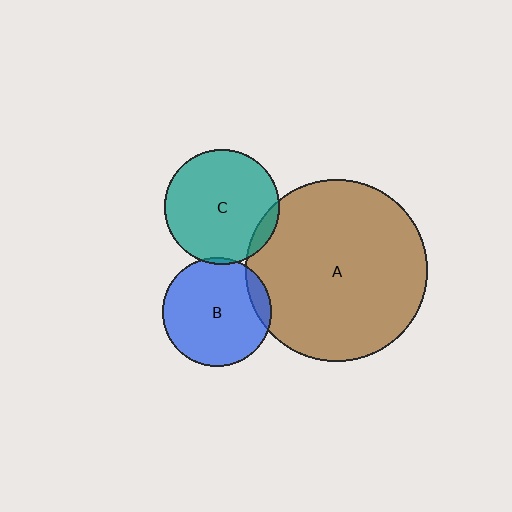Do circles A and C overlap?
Yes.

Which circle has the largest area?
Circle A (brown).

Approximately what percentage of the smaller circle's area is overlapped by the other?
Approximately 10%.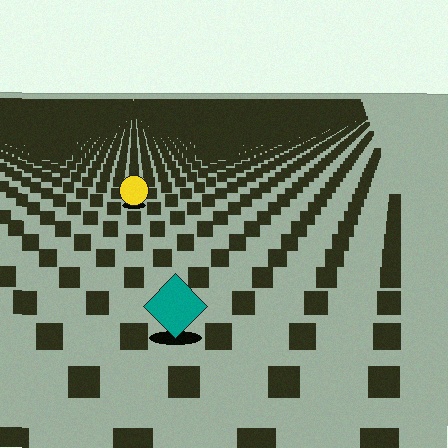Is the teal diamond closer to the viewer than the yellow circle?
Yes. The teal diamond is closer — you can tell from the texture gradient: the ground texture is coarser near it.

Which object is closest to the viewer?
The teal diamond is closest. The texture marks near it are larger and more spread out.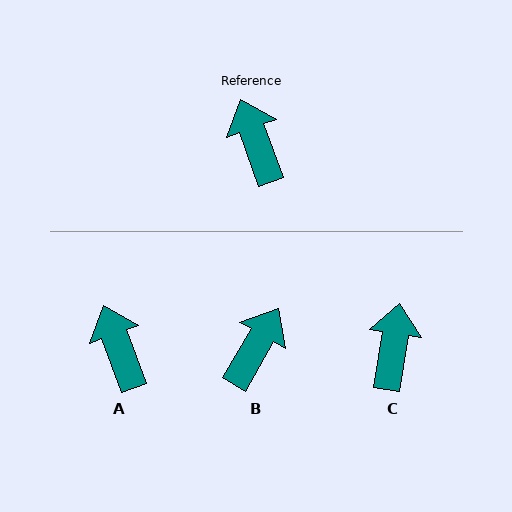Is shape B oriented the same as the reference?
No, it is off by about 51 degrees.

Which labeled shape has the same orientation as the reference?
A.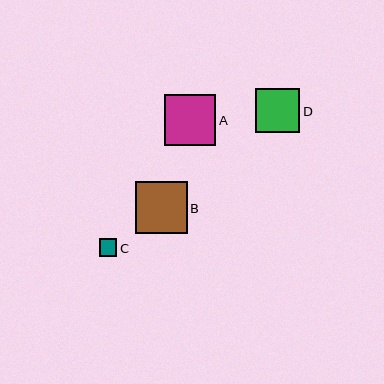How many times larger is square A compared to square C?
Square A is approximately 2.9 times the size of square C.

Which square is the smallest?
Square C is the smallest with a size of approximately 18 pixels.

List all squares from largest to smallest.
From largest to smallest: B, A, D, C.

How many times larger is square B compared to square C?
Square B is approximately 2.9 times the size of square C.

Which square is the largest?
Square B is the largest with a size of approximately 52 pixels.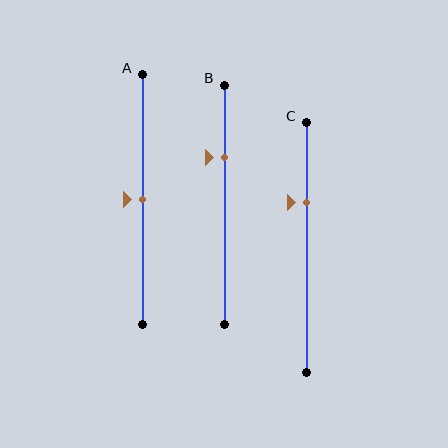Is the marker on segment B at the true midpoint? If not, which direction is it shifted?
No, the marker on segment B is shifted upward by about 20% of the segment length.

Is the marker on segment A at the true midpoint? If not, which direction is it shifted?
Yes, the marker on segment A is at the true midpoint.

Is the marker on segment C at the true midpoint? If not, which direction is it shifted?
No, the marker on segment C is shifted upward by about 18% of the segment length.